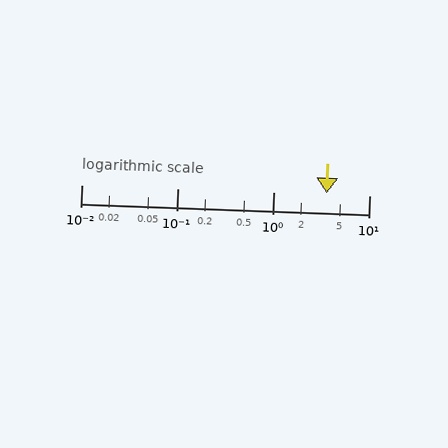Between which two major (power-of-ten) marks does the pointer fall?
The pointer is between 1 and 10.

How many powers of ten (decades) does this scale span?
The scale spans 3 decades, from 0.01 to 10.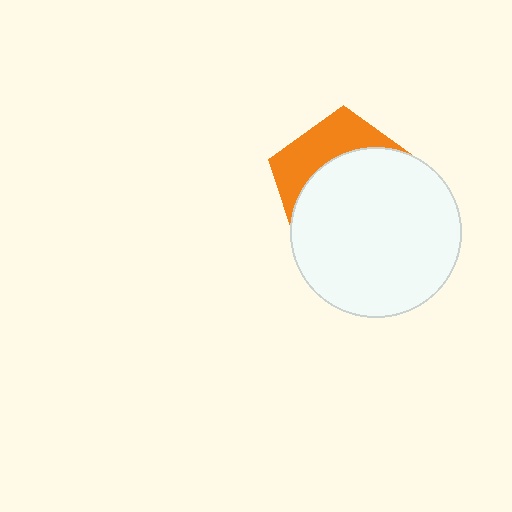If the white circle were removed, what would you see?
You would see the complete orange pentagon.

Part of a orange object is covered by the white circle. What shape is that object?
It is a pentagon.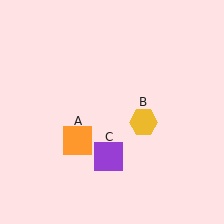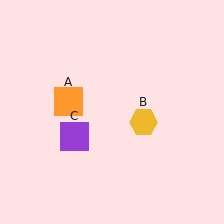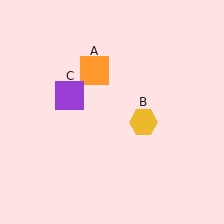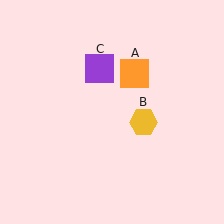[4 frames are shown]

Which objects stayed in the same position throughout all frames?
Yellow hexagon (object B) remained stationary.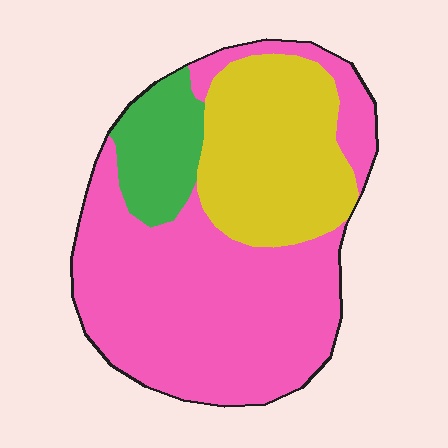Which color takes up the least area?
Green, at roughly 10%.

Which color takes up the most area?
Pink, at roughly 60%.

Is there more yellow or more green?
Yellow.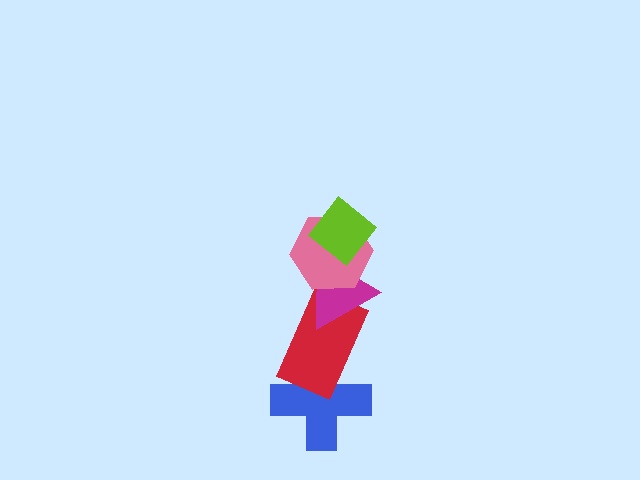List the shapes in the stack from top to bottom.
From top to bottom: the lime diamond, the pink hexagon, the magenta triangle, the red rectangle, the blue cross.